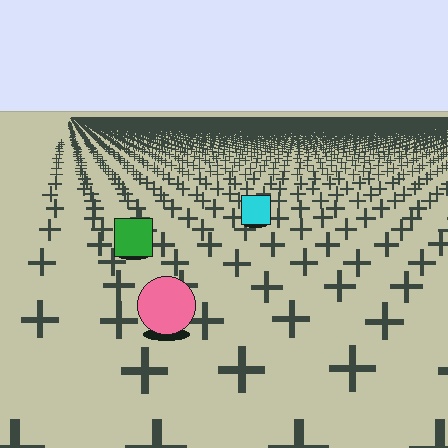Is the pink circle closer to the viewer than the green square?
Yes. The pink circle is closer — you can tell from the texture gradient: the ground texture is coarser near it.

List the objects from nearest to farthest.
From nearest to farthest: the pink circle, the green square, the cyan square.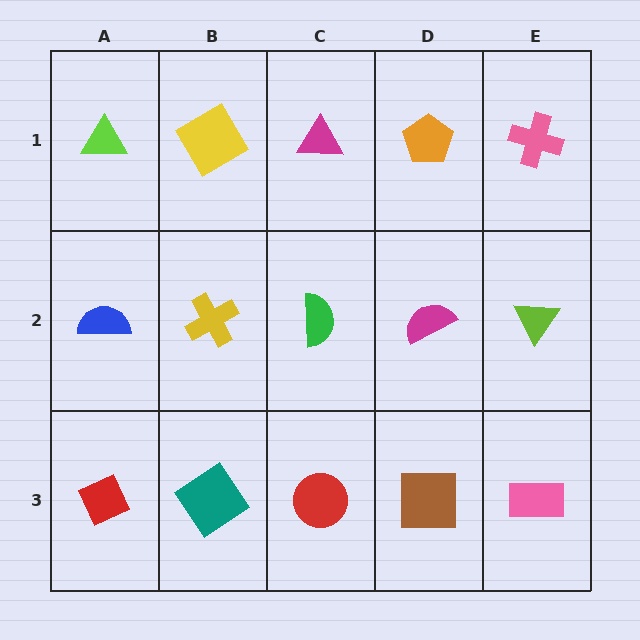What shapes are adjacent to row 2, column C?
A magenta triangle (row 1, column C), a red circle (row 3, column C), a yellow cross (row 2, column B), a magenta semicircle (row 2, column D).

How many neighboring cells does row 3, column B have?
3.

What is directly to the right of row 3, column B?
A red circle.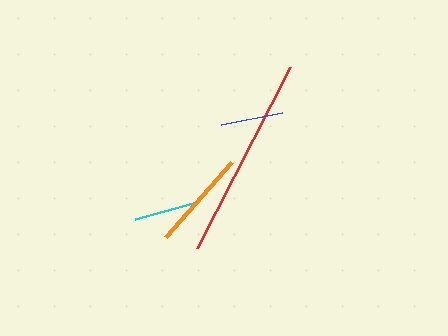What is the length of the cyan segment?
The cyan segment is approximately 60 pixels long.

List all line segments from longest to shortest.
From longest to shortest: red, orange, blue, cyan.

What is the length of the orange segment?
The orange segment is approximately 100 pixels long.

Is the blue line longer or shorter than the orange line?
The orange line is longer than the blue line.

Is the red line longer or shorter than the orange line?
The red line is longer than the orange line.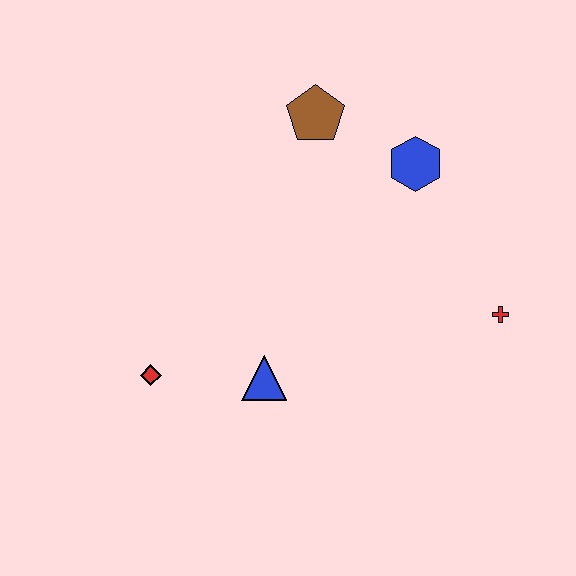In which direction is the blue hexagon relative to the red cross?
The blue hexagon is above the red cross.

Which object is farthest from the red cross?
The red diamond is farthest from the red cross.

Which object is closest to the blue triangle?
The red diamond is closest to the blue triangle.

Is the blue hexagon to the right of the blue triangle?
Yes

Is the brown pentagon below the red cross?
No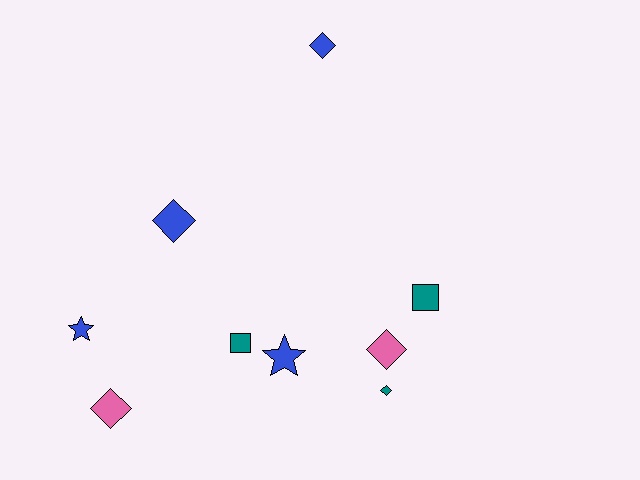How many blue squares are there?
There are no blue squares.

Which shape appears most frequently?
Diamond, with 5 objects.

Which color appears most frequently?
Blue, with 4 objects.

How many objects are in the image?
There are 9 objects.